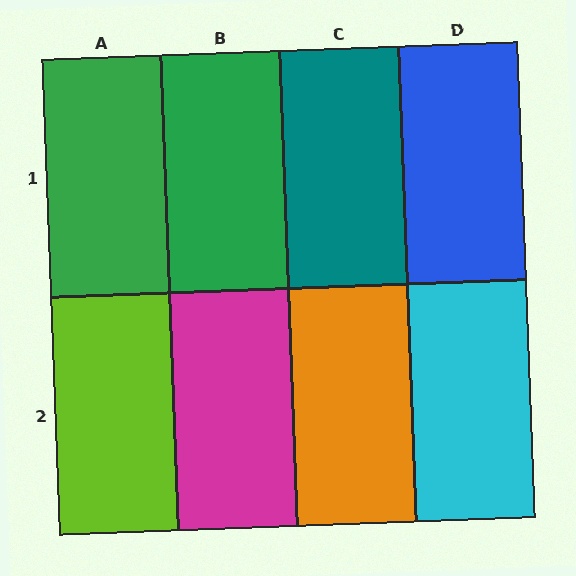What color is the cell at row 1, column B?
Green.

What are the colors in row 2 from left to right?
Lime, magenta, orange, cyan.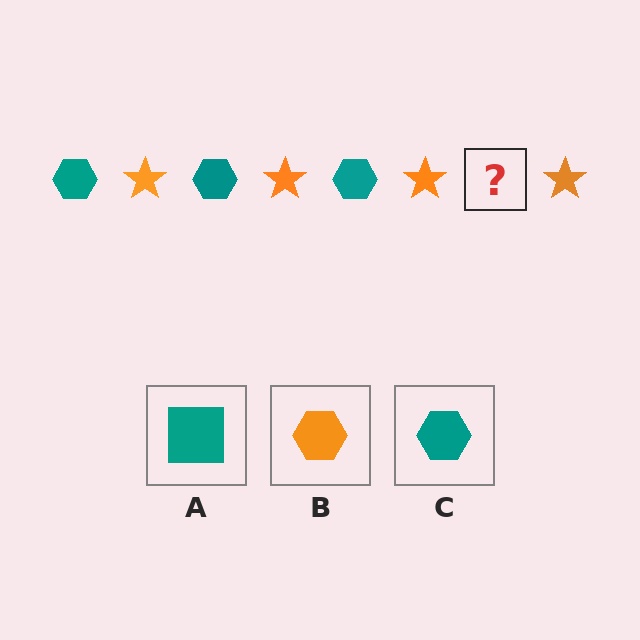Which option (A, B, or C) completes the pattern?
C.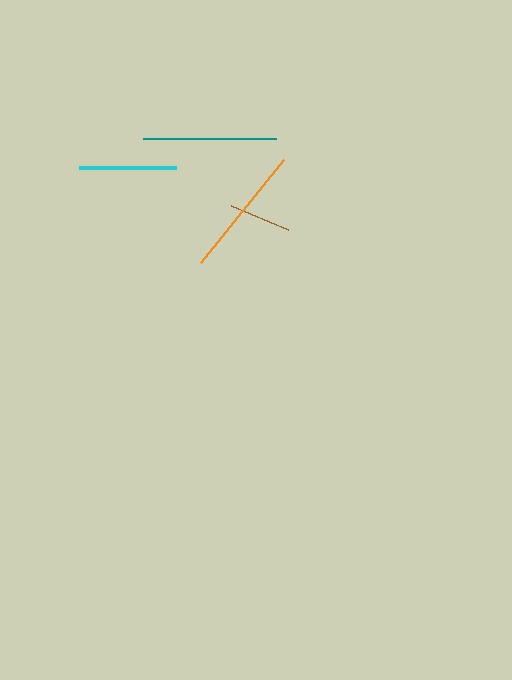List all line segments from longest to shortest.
From longest to shortest: teal, orange, cyan, brown.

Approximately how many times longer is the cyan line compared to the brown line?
The cyan line is approximately 1.6 times the length of the brown line.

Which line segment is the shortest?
The brown line is the shortest at approximately 62 pixels.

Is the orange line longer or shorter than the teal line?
The teal line is longer than the orange line.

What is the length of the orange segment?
The orange segment is approximately 132 pixels long.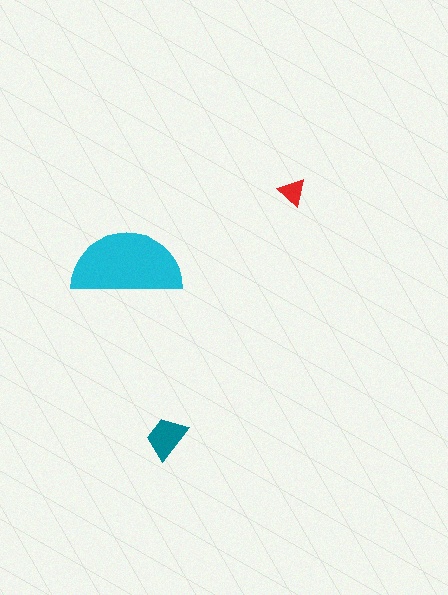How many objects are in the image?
There are 3 objects in the image.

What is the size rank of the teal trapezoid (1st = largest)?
2nd.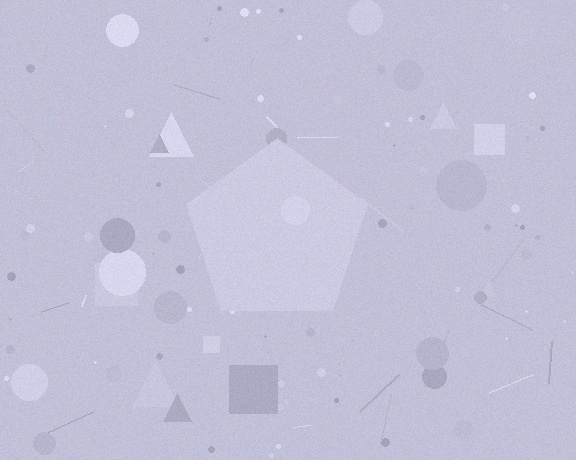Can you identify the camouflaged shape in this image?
The camouflaged shape is a pentagon.